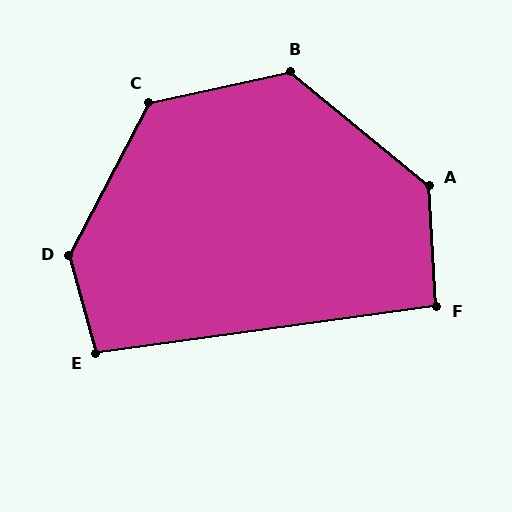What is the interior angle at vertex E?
Approximately 98 degrees (obtuse).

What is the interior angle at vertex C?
Approximately 130 degrees (obtuse).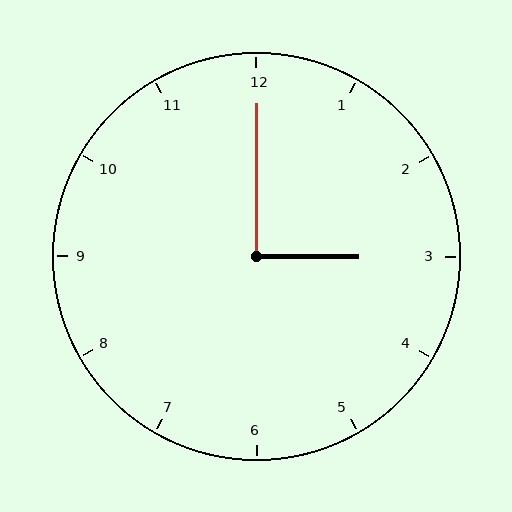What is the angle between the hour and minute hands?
Approximately 90 degrees.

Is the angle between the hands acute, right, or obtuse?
It is right.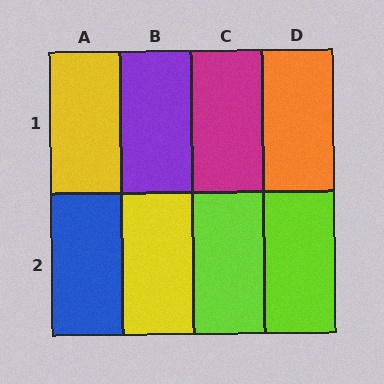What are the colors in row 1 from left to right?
Yellow, purple, magenta, orange.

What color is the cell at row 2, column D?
Lime.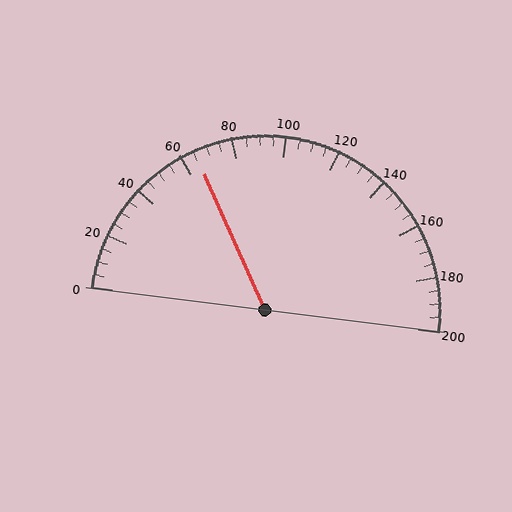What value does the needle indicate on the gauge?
The needle indicates approximately 65.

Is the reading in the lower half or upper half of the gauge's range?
The reading is in the lower half of the range (0 to 200).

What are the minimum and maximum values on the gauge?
The gauge ranges from 0 to 200.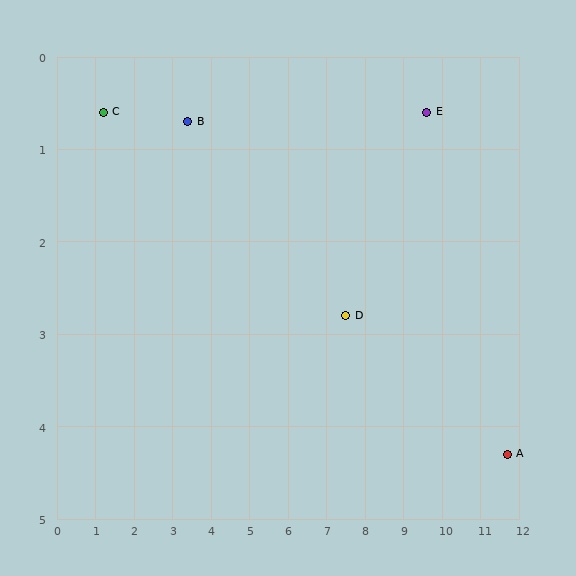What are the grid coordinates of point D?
Point D is at approximately (7.5, 2.8).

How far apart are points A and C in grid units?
Points A and C are about 11.1 grid units apart.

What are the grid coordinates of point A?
Point A is at approximately (11.7, 4.3).